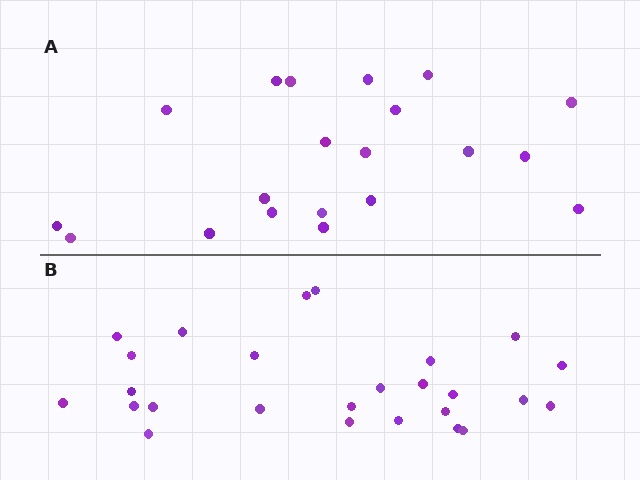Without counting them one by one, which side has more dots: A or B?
Region B (the bottom region) has more dots.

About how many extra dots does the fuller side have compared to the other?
Region B has about 6 more dots than region A.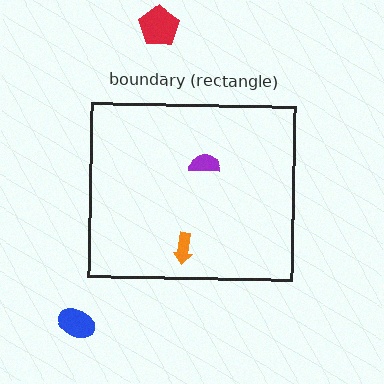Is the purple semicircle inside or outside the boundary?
Inside.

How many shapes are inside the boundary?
2 inside, 2 outside.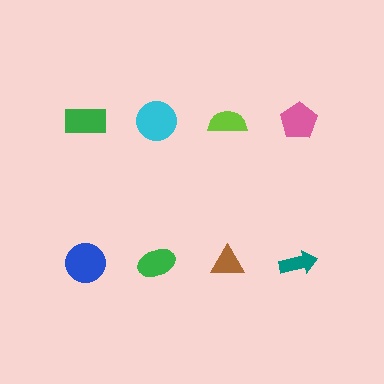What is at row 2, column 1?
A blue circle.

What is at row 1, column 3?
A lime semicircle.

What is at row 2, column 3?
A brown triangle.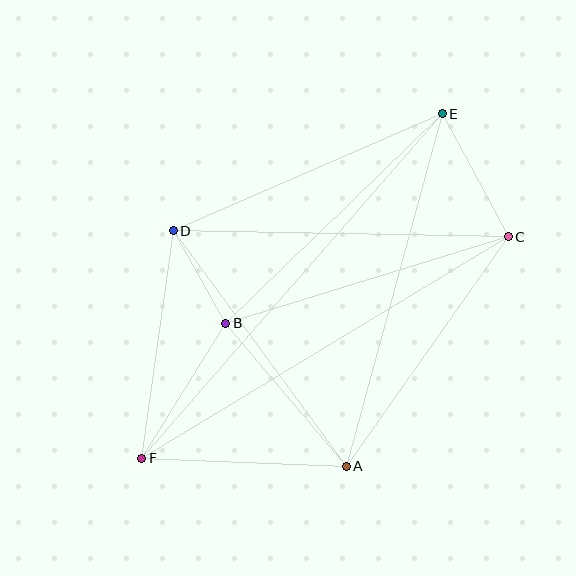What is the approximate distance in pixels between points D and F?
The distance between D and F is approximately 229 pixels.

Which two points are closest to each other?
Points B and D are closest to each other.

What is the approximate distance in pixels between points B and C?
The distance between B and C is approximately 295 pixels.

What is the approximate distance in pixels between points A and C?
The distance between A and C is approximately 281 pixels.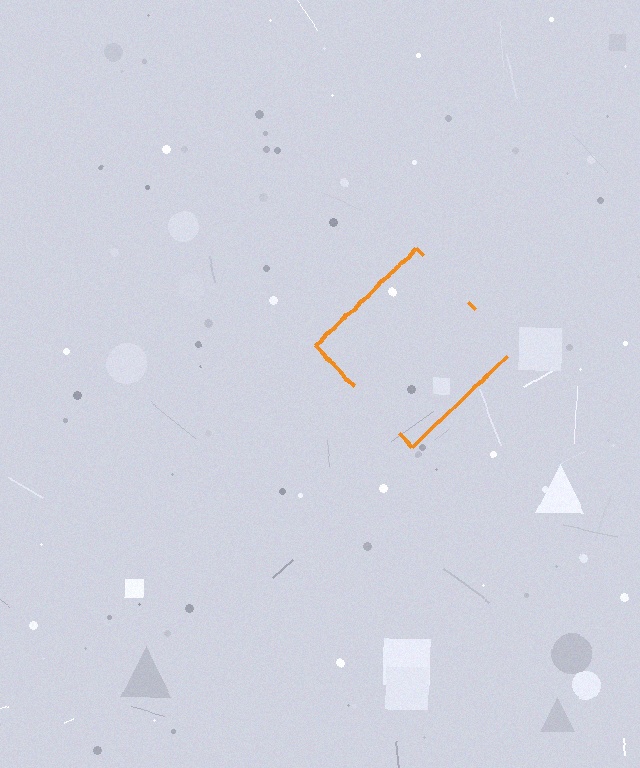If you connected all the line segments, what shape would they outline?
They would outline a diamond.